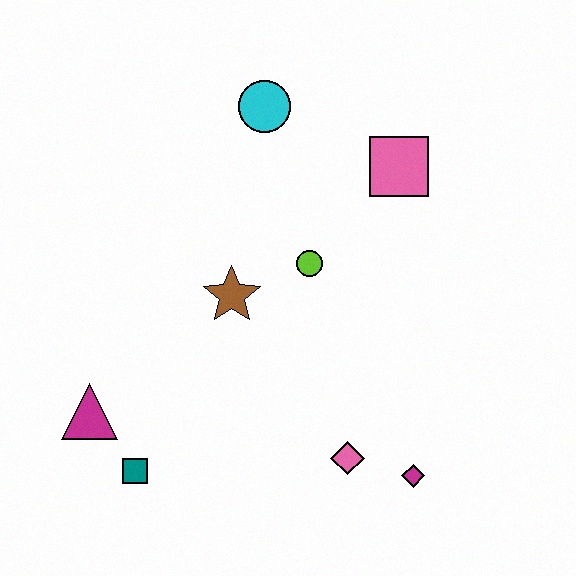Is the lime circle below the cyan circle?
Yes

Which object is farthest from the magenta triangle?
The pink square is farthest from the magenta triangle.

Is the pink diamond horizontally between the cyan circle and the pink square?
Yes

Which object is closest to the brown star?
The lime circle is closest to the brown star.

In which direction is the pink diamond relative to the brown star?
The pink diamond is below the brown star.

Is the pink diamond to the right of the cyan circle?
Yes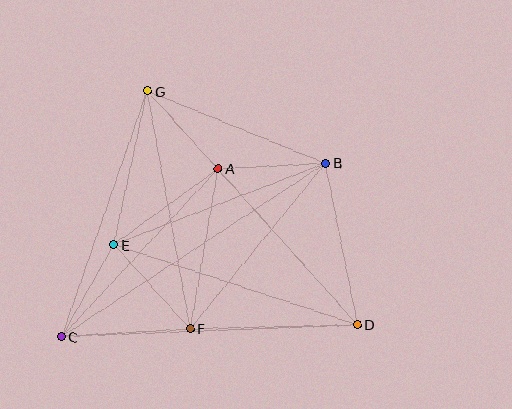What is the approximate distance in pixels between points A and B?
The distance between A and B is approximately 108 pixels.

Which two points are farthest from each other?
Points B and C are farthest from each other.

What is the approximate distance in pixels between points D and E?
The distance between D and E is approximately 256 pixels.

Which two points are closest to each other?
Points A and G are closest to each other.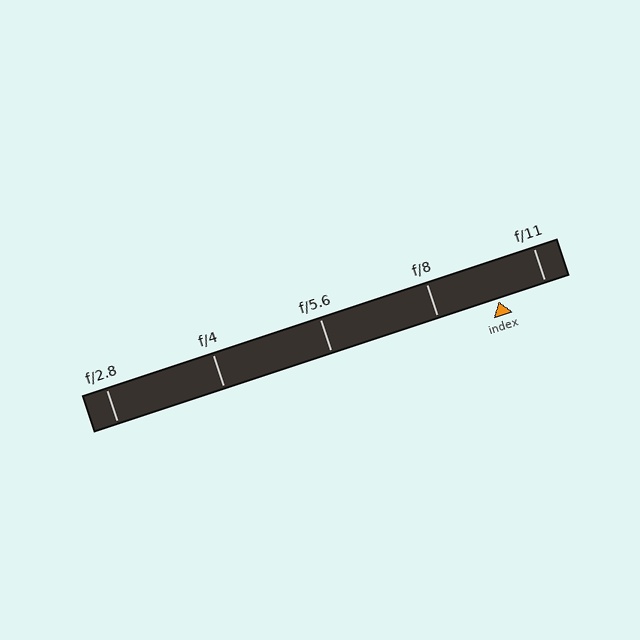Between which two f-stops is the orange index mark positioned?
The index mark is between f/8 and f/11.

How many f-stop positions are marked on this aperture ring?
There are 5 f-stop positions marked.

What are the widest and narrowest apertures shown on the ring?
The widest aperture shown is f/2.8 and the narrowest is f/11.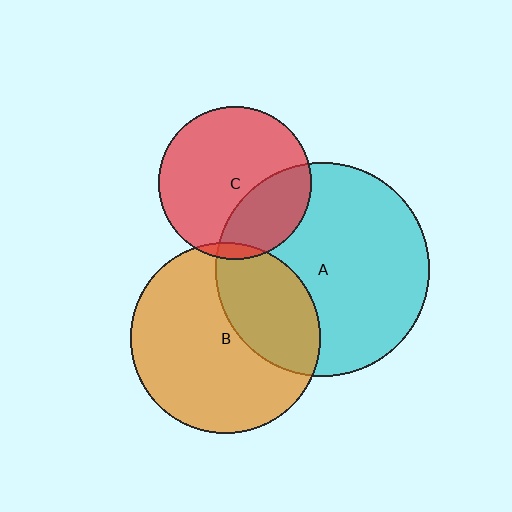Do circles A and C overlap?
Yes.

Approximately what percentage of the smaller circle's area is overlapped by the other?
Approximately 30%.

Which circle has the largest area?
Circle A (cyan).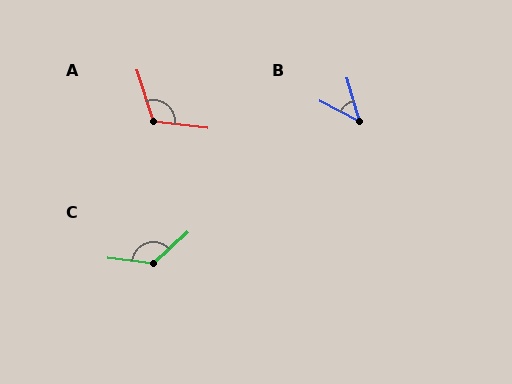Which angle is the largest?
C, at approximately 130 degrees.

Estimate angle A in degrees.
Approximately 114 degrees.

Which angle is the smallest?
B, at approximately 47 degrees.